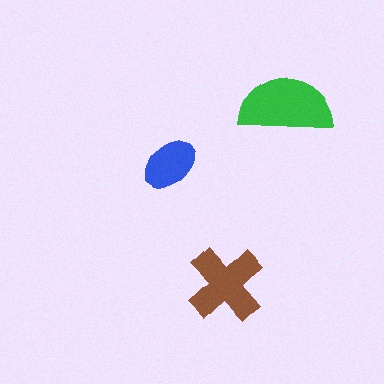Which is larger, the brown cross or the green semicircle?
The green semicircle.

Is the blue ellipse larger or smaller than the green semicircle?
Smaller.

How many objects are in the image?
There are 3 objects in the image.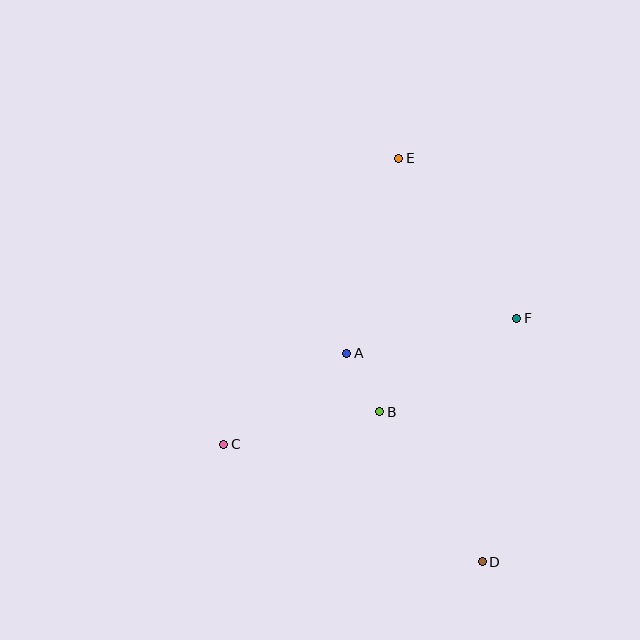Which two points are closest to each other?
Points A and B are closest to each other.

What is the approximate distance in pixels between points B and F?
The distance between B and F is approximately 166 pixels.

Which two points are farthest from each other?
Points D and E are farthest from each other.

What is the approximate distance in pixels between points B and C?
The distance between B and C is approximately 160 pixels.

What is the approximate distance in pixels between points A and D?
The distance between A and D is approximately 249 pixels.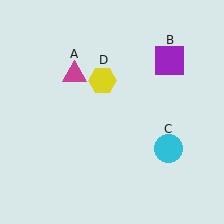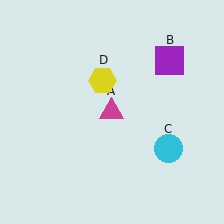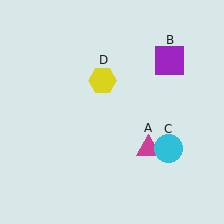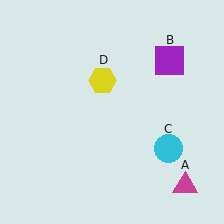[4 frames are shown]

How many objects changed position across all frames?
1 object changed position: magenta triangle (object A).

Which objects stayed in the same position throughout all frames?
Purple square (object B) and cyan circle (object C) and yellow hexagon (object D) remained stationary.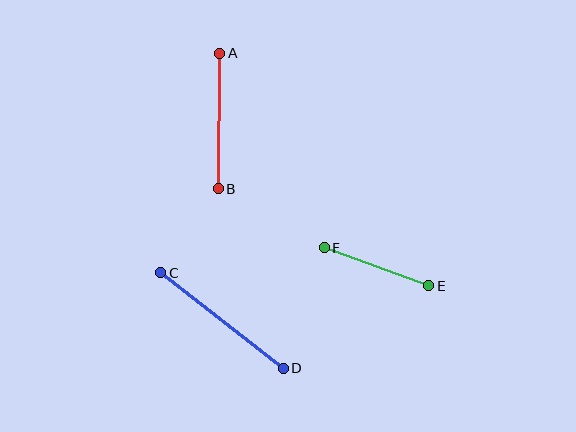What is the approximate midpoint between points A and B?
The midpoint is at approximately (219, 121) pixels.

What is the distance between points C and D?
The distance is approximately 155 pixels.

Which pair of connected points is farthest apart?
Points C and D are farthest apart.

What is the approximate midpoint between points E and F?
The midpoint is at approximately (377, 267) pixels.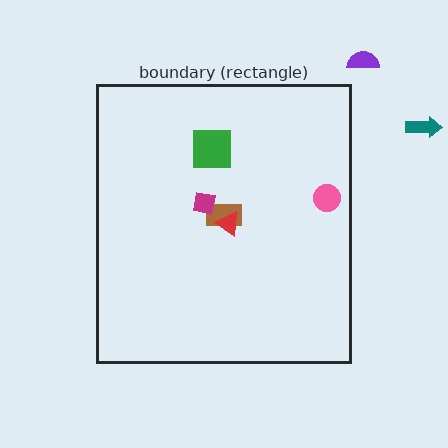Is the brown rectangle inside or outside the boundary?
Inside.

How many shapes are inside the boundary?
5 inside, 2 outside.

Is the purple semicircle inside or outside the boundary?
Outside.